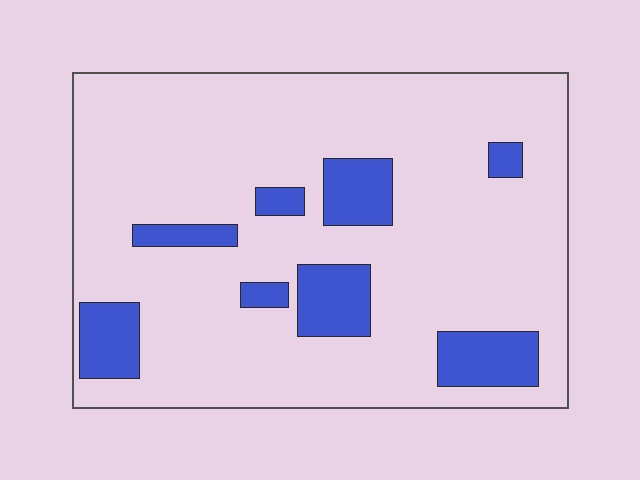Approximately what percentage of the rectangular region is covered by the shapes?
Approximately 15%.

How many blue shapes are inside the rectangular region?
8.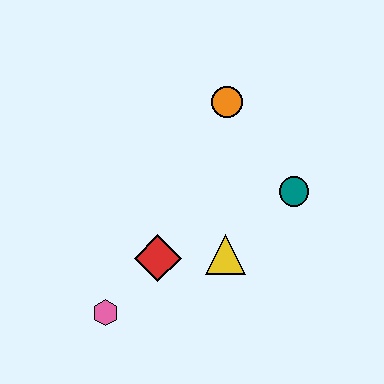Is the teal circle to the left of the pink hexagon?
No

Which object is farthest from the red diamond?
The orange circle is farthest from the red diamond.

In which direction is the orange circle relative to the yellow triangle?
The orange circle is above the yellow triangle.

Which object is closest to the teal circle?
The yellow triangle is closest to the teal circle.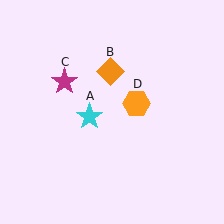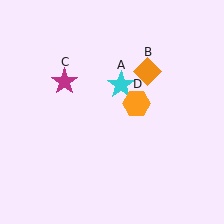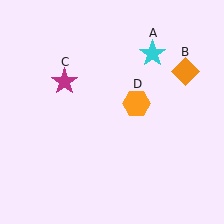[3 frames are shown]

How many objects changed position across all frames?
2 objects changed position: cyan star (object A), orange diamond (object B).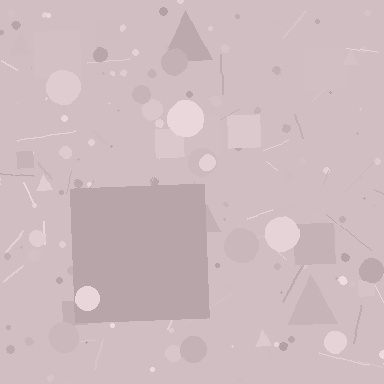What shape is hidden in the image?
A square is hidden in the image.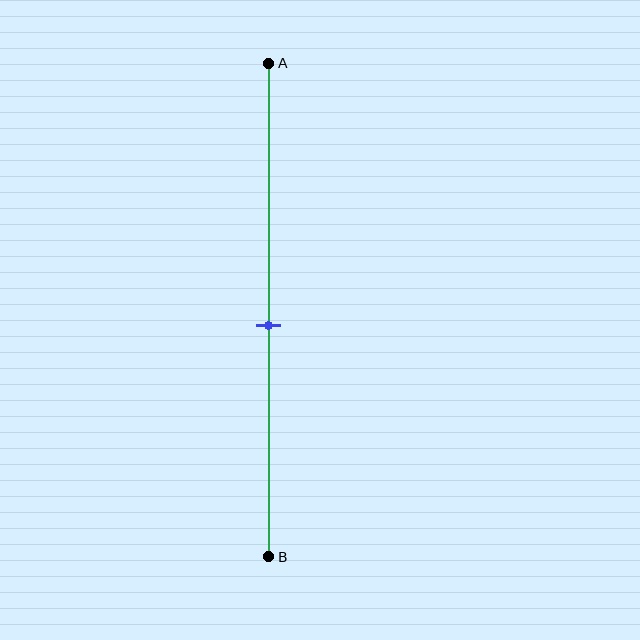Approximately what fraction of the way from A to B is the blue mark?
The blue mark is approximately 55% of the way from A to B.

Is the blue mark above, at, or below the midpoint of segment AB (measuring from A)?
The blue mark is below the midpoint of segment AB.